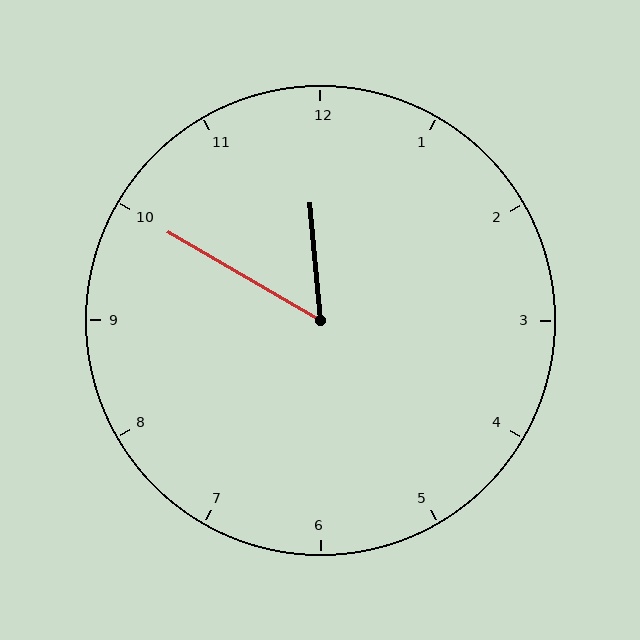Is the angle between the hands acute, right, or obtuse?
It is acute.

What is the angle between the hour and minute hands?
Approximately 55 degrees.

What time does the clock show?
11:50.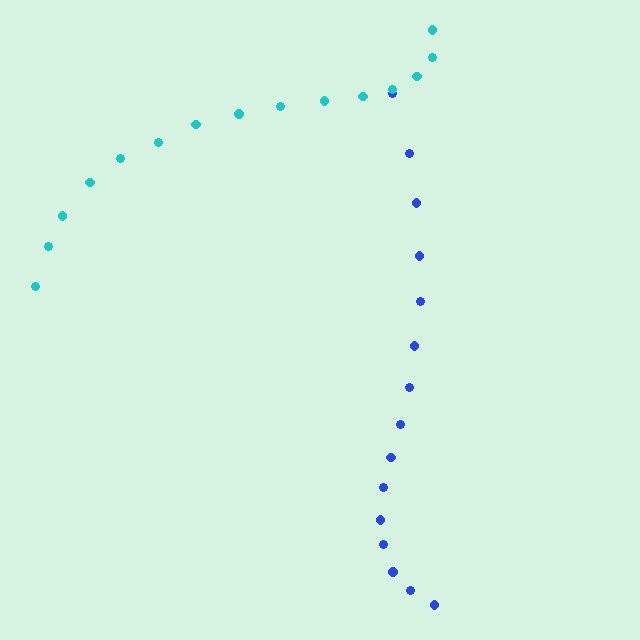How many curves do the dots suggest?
There are 2 distinct paths.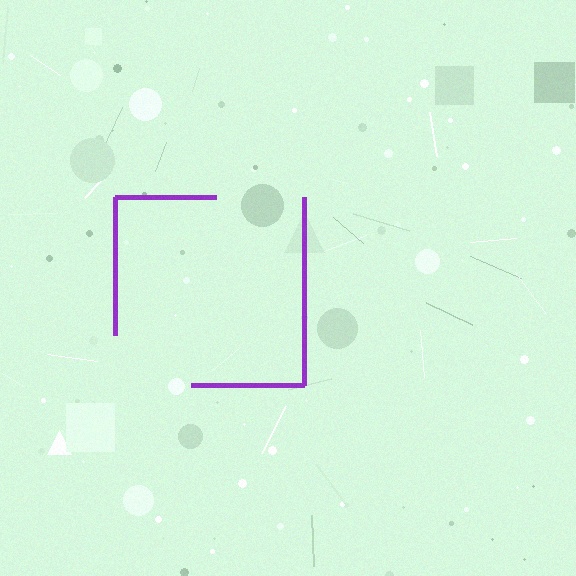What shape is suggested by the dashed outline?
The dashed outline suggests a square.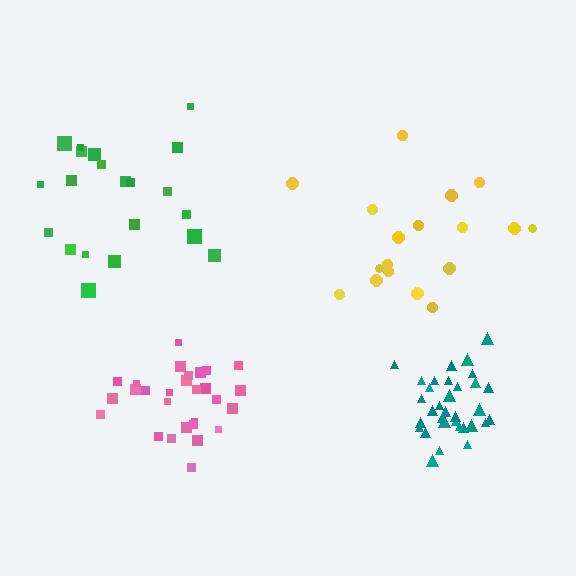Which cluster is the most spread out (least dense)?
Yellow.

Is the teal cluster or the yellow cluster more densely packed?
Teal.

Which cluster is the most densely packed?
Teal.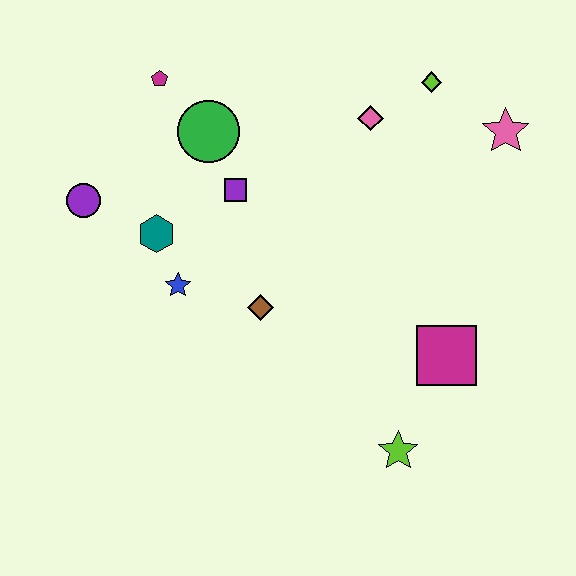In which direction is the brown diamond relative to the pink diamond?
The brown diamond is below the pink diamond.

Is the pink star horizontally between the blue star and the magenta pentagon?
No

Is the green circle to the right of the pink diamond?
No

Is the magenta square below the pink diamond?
Yes